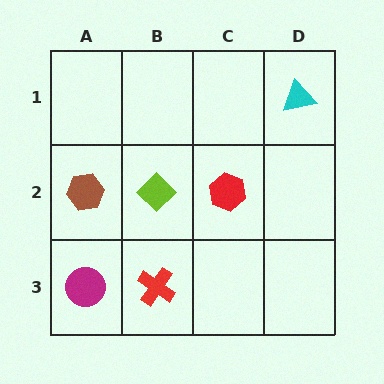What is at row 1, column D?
A cyan triangle.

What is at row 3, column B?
A red cross.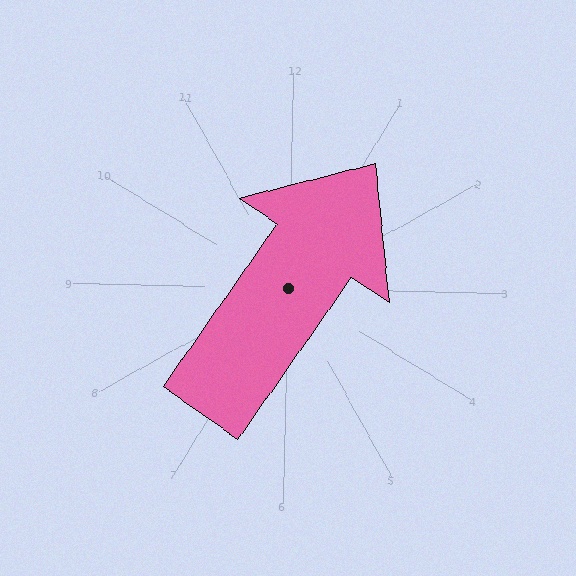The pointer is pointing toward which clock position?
Roughly 1 o'clock.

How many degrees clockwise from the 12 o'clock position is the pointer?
Approximately 34 degrees.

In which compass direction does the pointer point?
Northeast.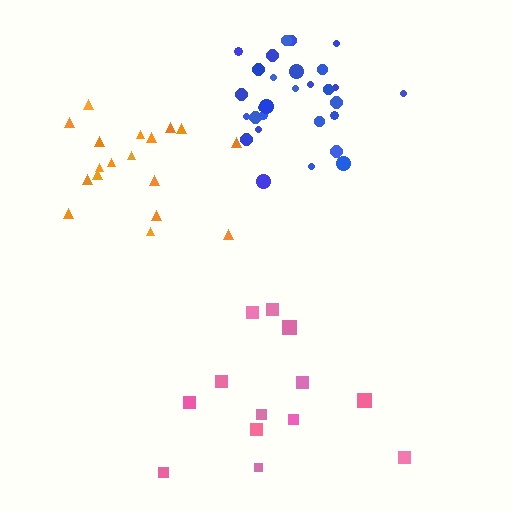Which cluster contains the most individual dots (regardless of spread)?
Blue (29).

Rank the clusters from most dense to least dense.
blue, orange, pink.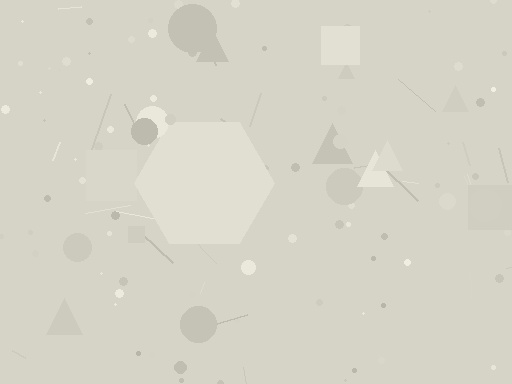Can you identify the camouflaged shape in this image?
The camouflaged shape is a hexagon.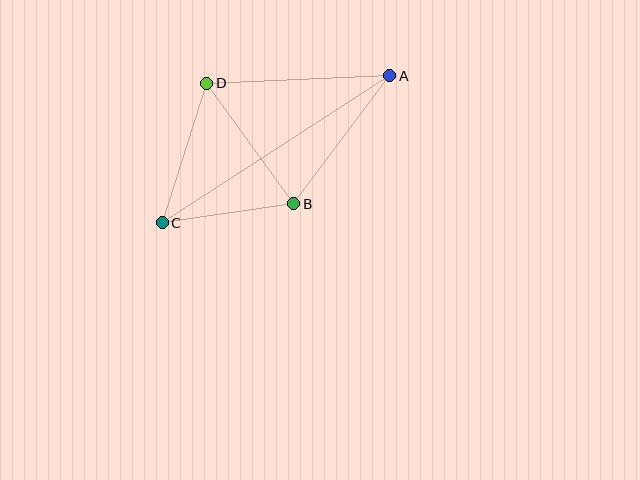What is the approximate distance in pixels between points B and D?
The distance between B and D is approximately 148 pixels.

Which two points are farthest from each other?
Points A and C are farthest from each other.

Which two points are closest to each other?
Points B and C are closest to each other.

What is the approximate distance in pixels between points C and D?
The distance between C and D is approximately 146 pixels.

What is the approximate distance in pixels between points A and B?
The distance between A and B is approximately 160 pixels.